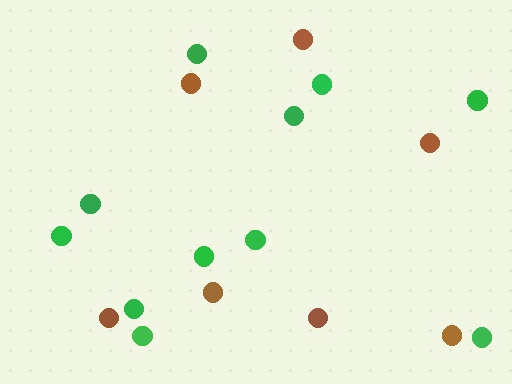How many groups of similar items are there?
There are 2 groups: one group of brown circles (7) and one group of green circles (11).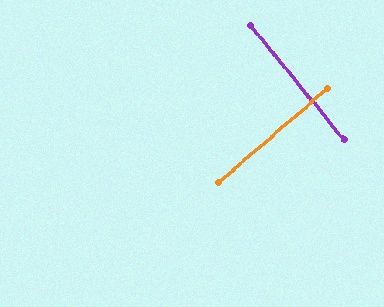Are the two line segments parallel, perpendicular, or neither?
Perpendicular — they meet at approximately 88°.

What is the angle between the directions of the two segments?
Approximately 88 degrees.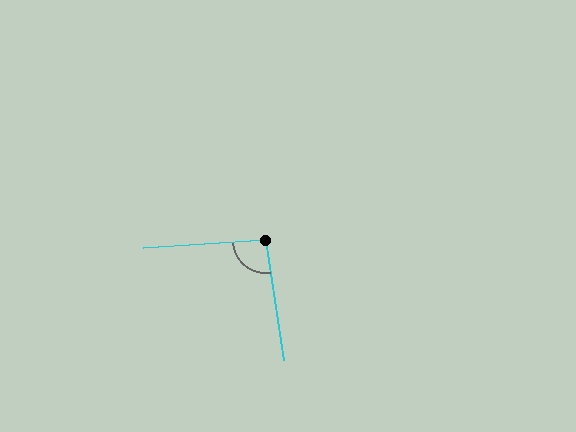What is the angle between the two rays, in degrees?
Approximately 95 degrees.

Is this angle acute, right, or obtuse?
It is approximately a right angle.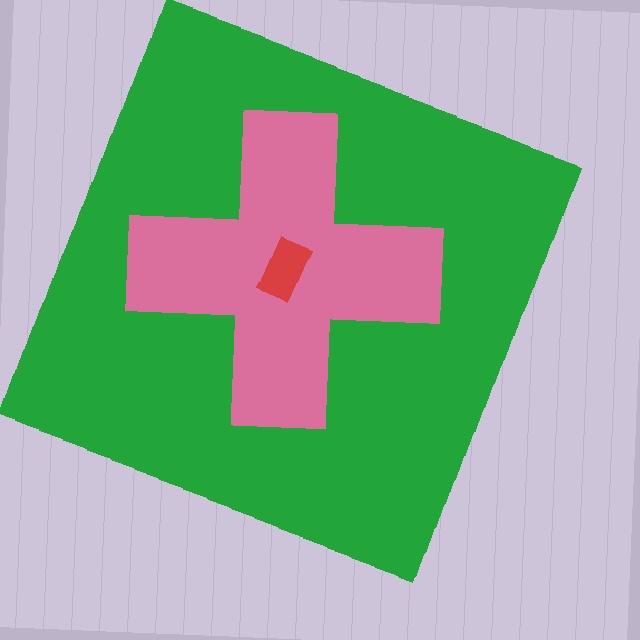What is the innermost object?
The red rectangle.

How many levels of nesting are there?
3.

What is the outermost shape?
The green square.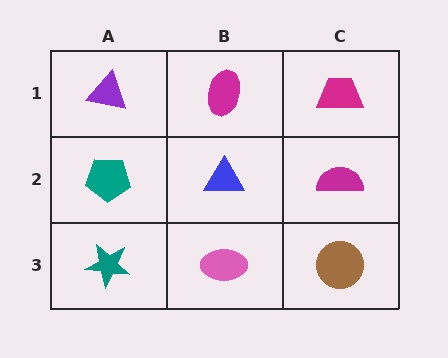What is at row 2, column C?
A magenta semicircle.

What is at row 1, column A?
A purple triangle.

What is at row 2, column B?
A blue triangle.